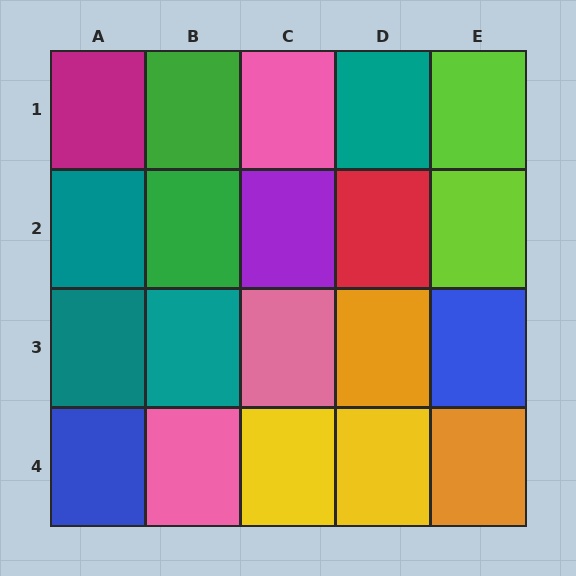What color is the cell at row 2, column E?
Lime.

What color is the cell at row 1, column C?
Pink.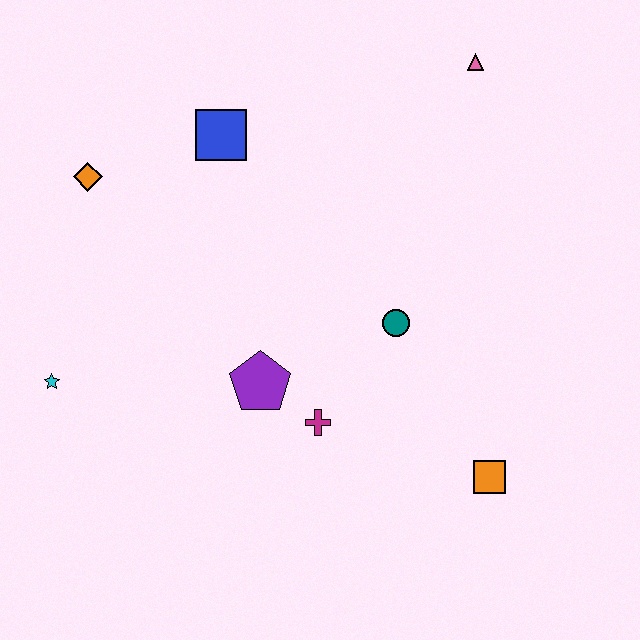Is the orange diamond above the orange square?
Yes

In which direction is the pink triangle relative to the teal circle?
The pink triangle is above the teal circle.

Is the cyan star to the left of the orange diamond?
Yes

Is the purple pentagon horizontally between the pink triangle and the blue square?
Yes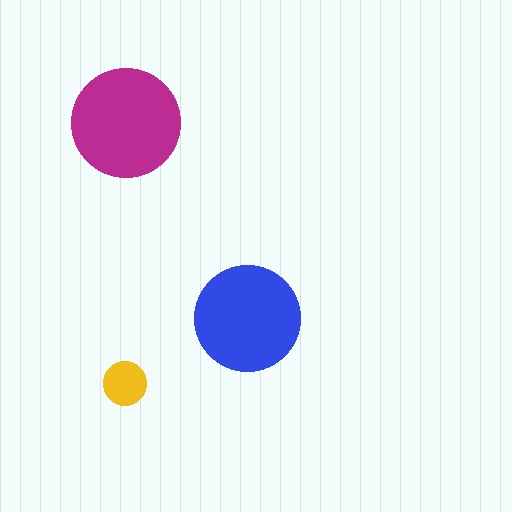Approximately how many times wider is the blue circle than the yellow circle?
About 2.5 times wider.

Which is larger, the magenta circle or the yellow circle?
The magenta one.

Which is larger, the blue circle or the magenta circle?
The magenta one.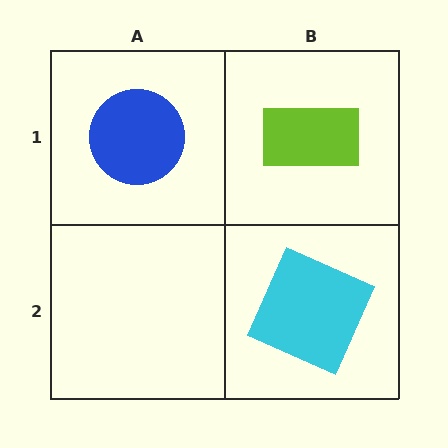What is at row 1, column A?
A blue circle.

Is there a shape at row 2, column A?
No, that cell is empty.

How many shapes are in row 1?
2 shapes.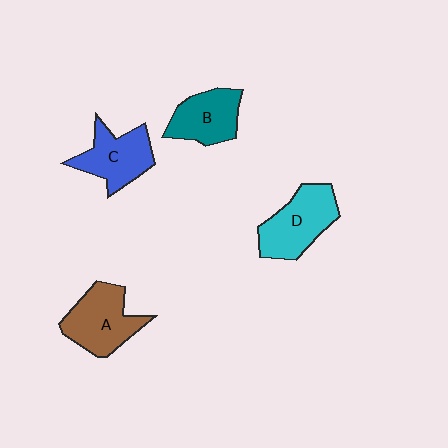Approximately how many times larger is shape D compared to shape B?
Approximately 1.2 times.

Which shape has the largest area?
Shape D (cyan).